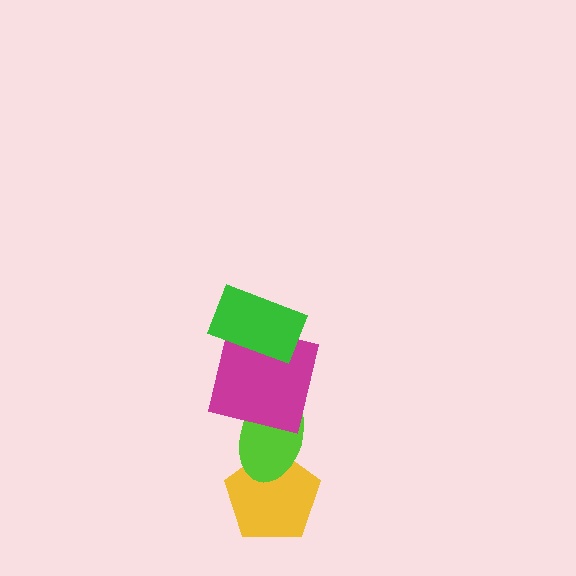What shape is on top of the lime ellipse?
The magenta square is on top of the lime ellipse.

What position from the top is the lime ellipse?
The lime ellipse is 3rd from the top.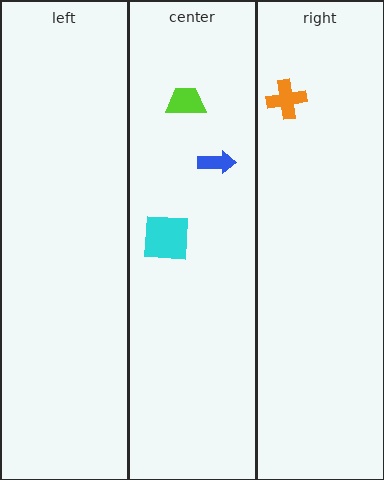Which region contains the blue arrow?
The center region.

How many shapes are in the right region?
1.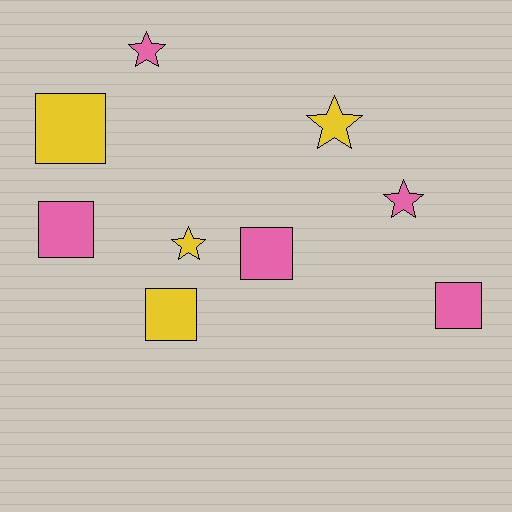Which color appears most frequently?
Pink, with 5 objects.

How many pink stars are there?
There are 2 pink stars.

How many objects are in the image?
There are 9 objects.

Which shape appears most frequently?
Square, with 5 objects.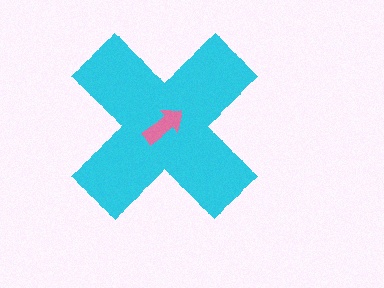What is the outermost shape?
The cyan cross.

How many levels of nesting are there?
2.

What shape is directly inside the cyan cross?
The pink arrow.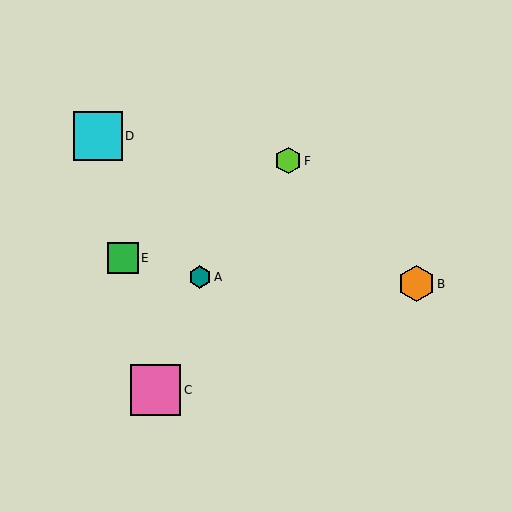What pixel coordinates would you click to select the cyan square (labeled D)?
Click at (98, 136) to select the cyan square D.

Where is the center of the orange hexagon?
The center of the orange hexagon is at (416, 284).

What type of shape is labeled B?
Shape B is an orange hexagon.